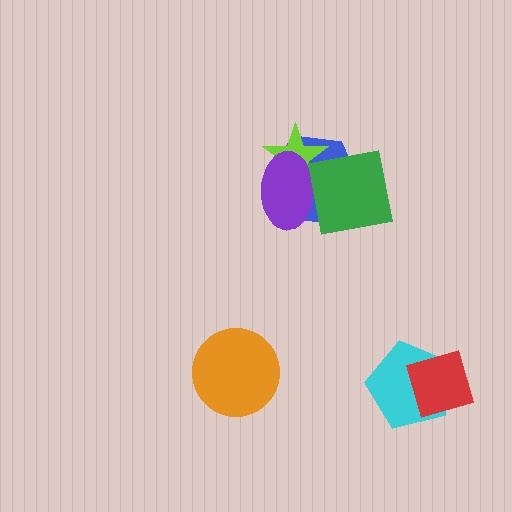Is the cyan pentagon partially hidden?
Yes, it is partially covered by another shape.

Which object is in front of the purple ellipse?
The green square is in front of the purple ellipse.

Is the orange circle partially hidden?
No, no other shape covers it.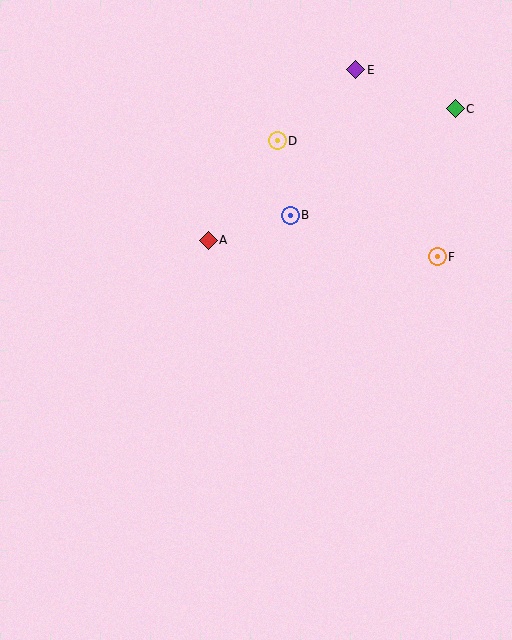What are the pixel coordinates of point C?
Point C is at (455, 109).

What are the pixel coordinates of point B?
Point B is at (290, 215).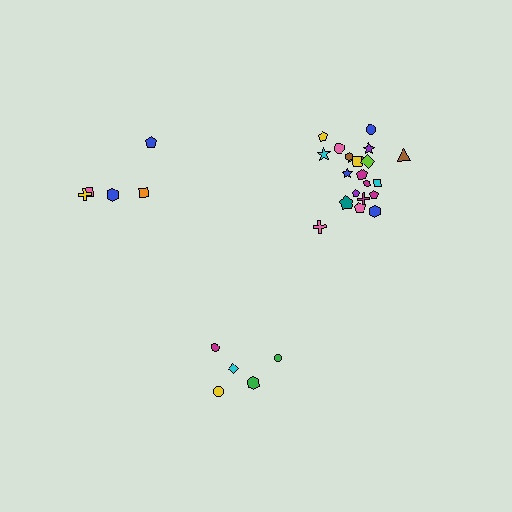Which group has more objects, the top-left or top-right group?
The top-right group.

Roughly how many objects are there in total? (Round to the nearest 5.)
Roughly 30 objects in total.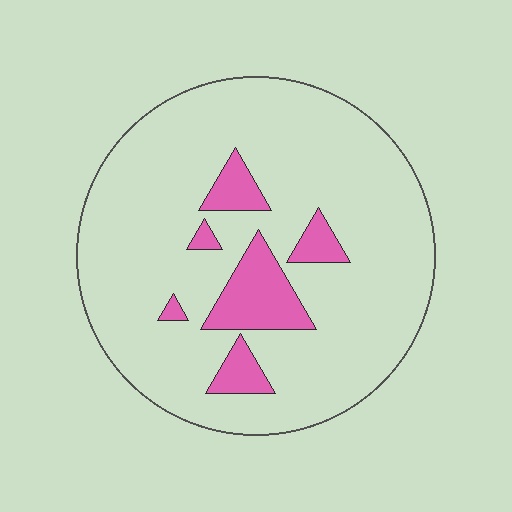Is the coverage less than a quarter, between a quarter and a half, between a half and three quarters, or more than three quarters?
Less than a quarter.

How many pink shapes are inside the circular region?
6.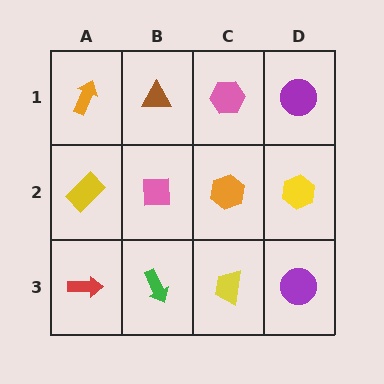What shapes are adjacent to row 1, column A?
A yellow rectangle (row 2, column A), a brown triangle (row 1, column B).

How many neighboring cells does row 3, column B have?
3.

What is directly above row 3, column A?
A yellow rectangle.